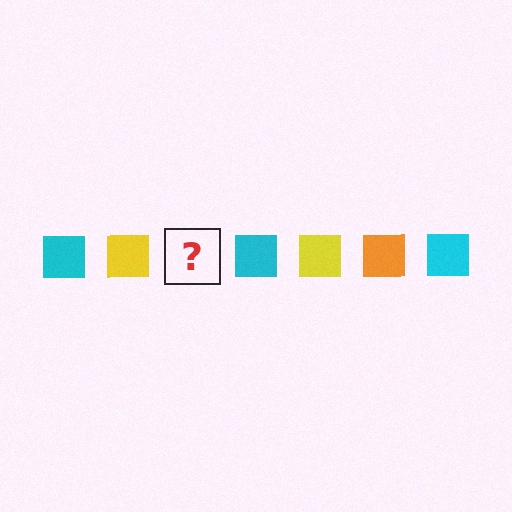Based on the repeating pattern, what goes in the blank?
The blank should be an orange square.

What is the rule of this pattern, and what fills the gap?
The rule is that the pattern cycles through cyan, yellow, orange squares. The gap should be filled with an orange square.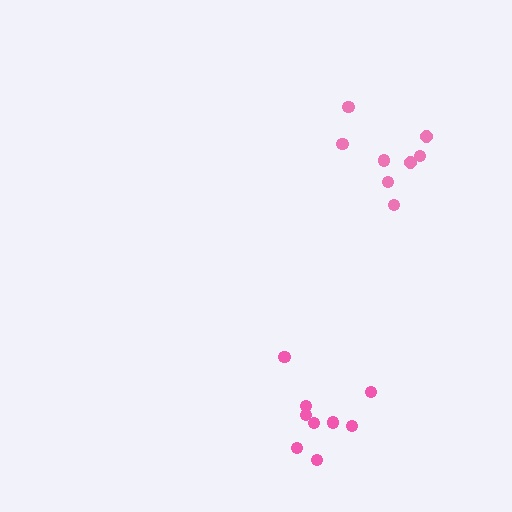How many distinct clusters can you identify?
There are 2 distinct clusters.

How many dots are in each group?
Group 1: 8 dots, Group 2: 9 dots (17 total).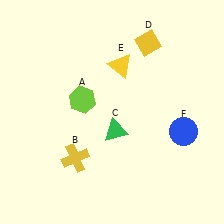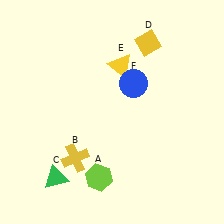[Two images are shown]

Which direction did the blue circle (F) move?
The blue circle (F) moved left.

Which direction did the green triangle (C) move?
The green triangle (C) moved left.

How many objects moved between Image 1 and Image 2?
3 objects moved between the two images.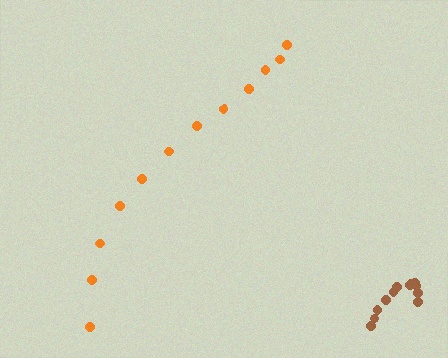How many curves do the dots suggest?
There are 2 distinct paths.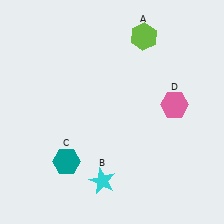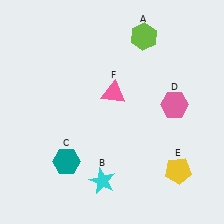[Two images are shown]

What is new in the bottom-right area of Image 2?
A yellow pentagon (E) was added in the bottom-right area of Image 2.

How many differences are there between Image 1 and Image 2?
There are 2 differences between the two images.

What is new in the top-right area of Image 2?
A pink triangle (F) was added in the top-right area of Image 2.